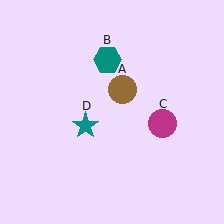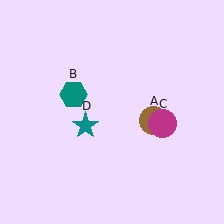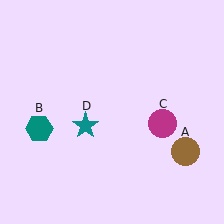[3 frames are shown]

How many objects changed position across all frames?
2 objects changed position: brown circle (object A), teal hexagon (object B).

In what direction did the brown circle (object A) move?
The brown circle (object A) moved down and to the right.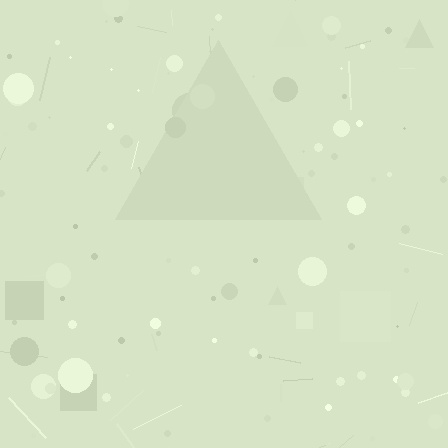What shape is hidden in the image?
A triangle is hidden in the image.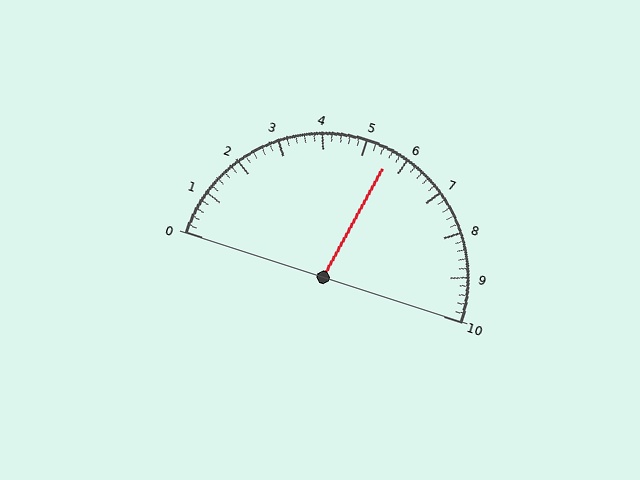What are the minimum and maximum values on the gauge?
The gauge ranges from 0 to 10.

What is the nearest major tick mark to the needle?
The nearest major tick mark is 6.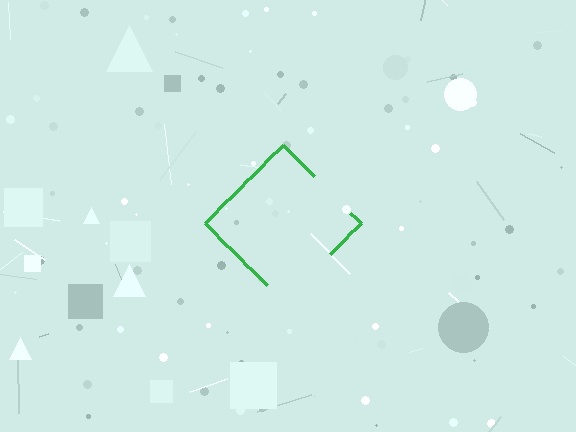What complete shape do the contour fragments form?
The contour fragments form a diamond.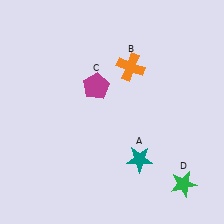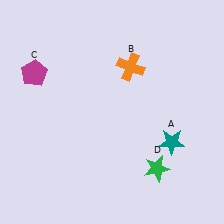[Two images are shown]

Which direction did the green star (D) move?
The green star (D) moved left.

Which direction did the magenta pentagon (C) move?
The magenta pentagon (C) moved left.